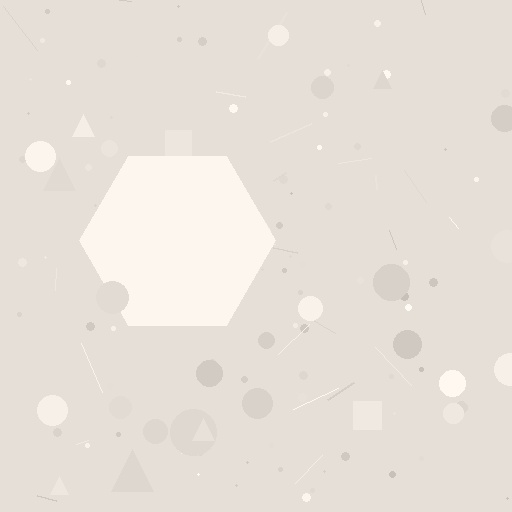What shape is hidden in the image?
A hexagon is hidden in the image.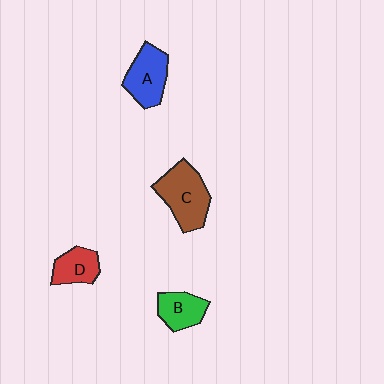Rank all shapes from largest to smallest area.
From largest to smallest: C (brown), A (blue), B (green), D (red).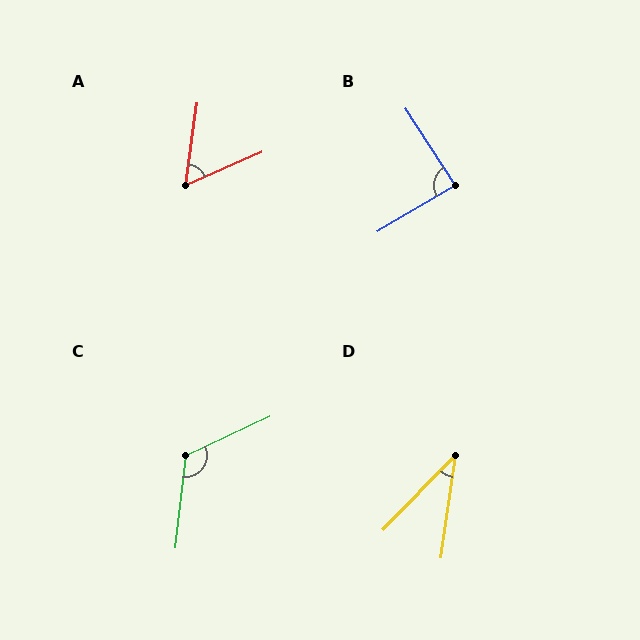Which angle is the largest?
C, at approximately 122 degrees.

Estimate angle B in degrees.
Approximately 88 degrees.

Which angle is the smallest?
D, at approximately 36 degrees.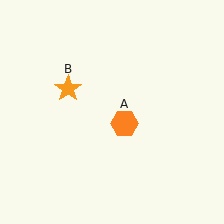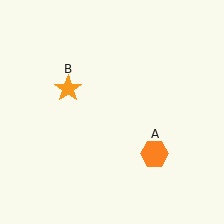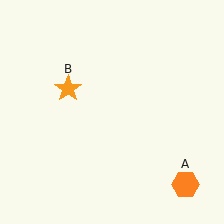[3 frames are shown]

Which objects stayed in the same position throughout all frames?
Orange star (object B) remained stationary.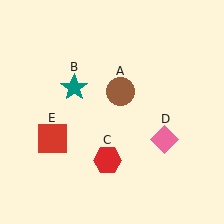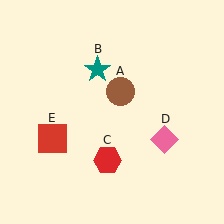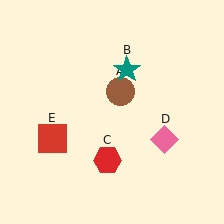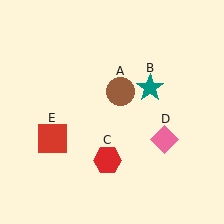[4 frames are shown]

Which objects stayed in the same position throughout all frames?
Brown circle (object A) and red hexagon (object C) and pink diamond (object D) and red square (object E) remained stationary.